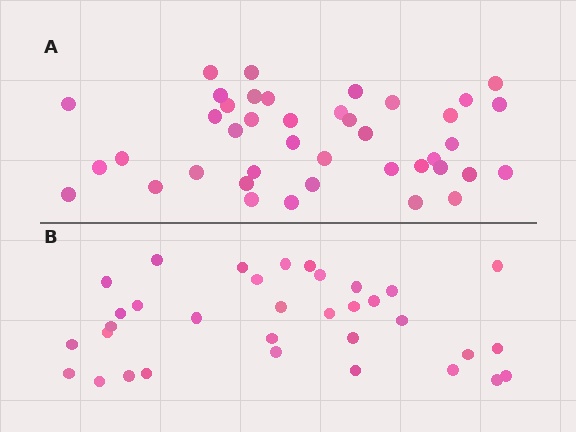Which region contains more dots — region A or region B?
Region A (the top region) has more dots.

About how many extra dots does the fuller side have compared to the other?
Region A has roughly 8 or so more dots than region B.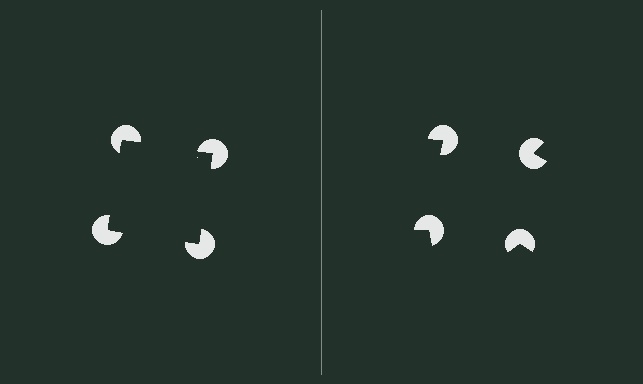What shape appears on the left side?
An illusory square.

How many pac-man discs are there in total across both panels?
8 — 4 on each side.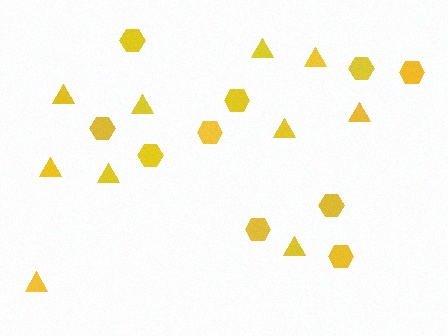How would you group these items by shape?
There are 2 groups: one group of hexagons (10) and one group of triangles (10).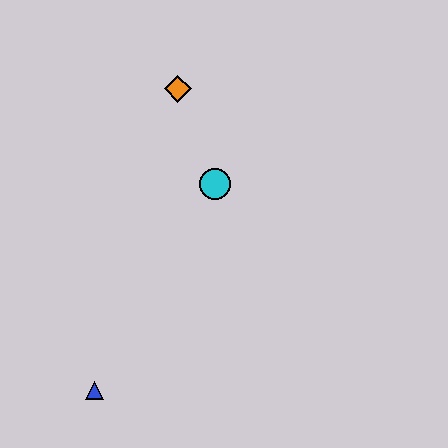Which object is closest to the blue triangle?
The cyan circle is closest to the blue triangle.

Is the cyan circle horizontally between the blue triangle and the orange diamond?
No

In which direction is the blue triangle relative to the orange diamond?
The blue triangle is below the orange diamond.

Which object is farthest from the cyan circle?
The blue triangle is farthest from the cyan circle.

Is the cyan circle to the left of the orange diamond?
No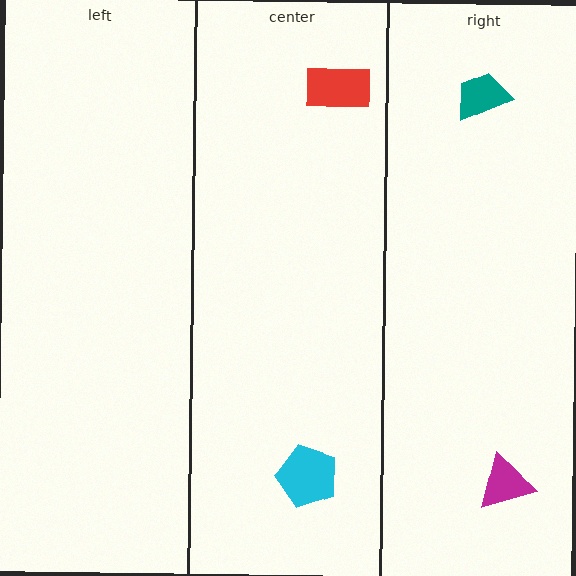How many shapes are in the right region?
2.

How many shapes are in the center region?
2.